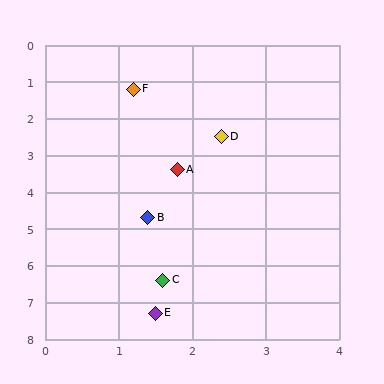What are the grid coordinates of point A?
Point A is at approximately (1.8, 3.4).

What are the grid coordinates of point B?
Point B is at approximately (1.4, 4.7).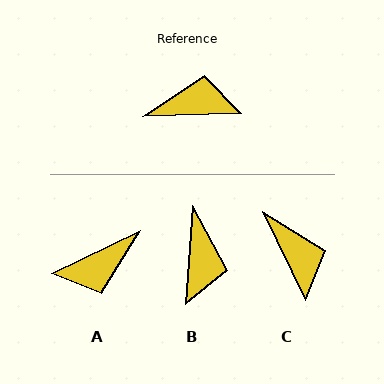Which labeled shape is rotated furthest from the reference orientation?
A, about 156 degrees away.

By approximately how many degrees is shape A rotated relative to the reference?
Approximately 156 degrees clockwise.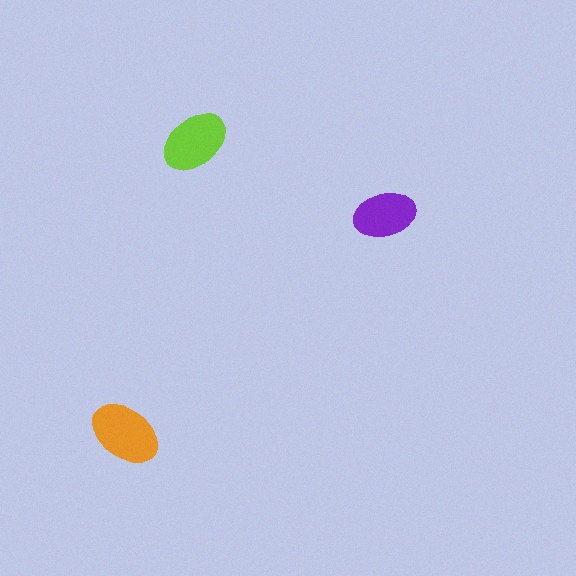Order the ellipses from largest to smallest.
the orange one, the lime one, the purple one.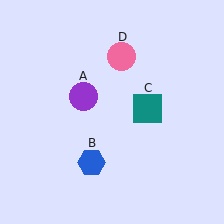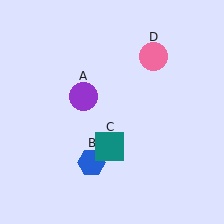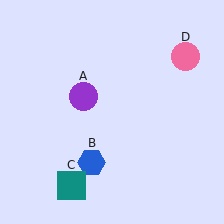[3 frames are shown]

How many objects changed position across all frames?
2 objects changed position: teal square (object C), pink circle (object D).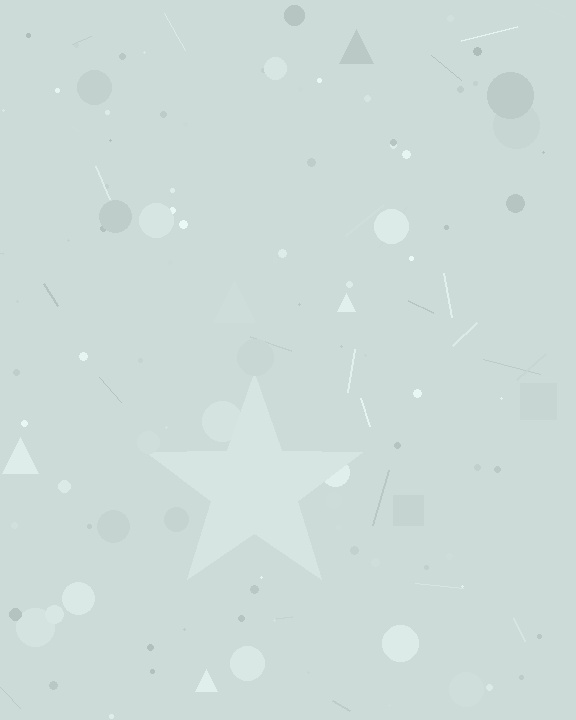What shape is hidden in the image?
A star is hidden in the image.